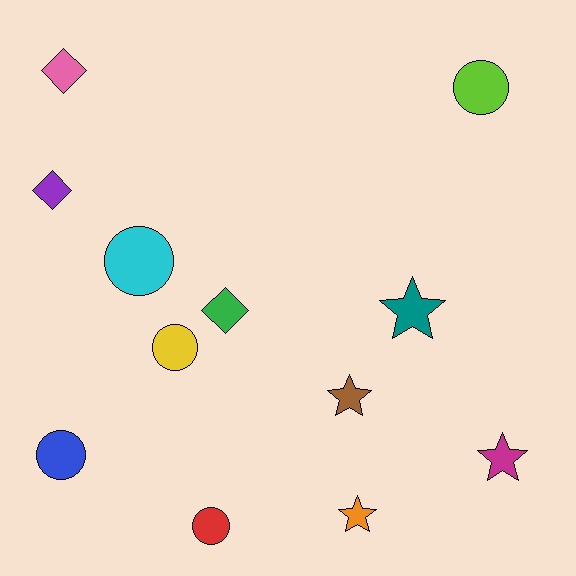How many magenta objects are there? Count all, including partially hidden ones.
There is 1 magenta object.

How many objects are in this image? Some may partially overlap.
There are 12 objects.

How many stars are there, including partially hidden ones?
There are 4 stars.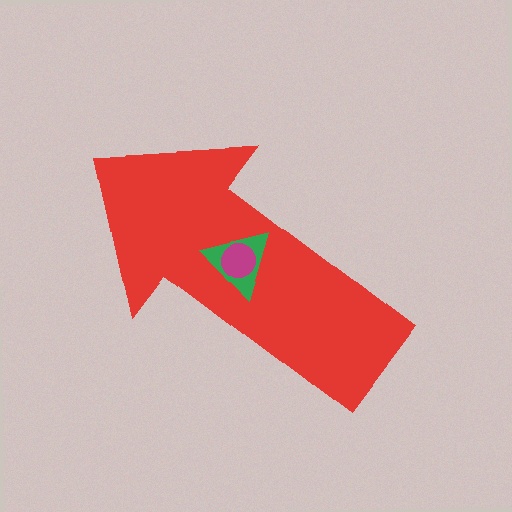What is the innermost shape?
The magenta circle.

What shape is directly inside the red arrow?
The green triangle.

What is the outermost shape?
The red arrow.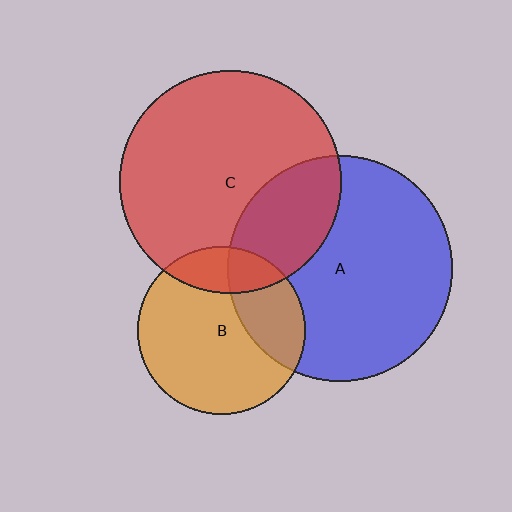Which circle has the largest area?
Circle A (blue).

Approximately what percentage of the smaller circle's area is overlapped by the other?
Approximately 25%.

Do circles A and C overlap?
Yes.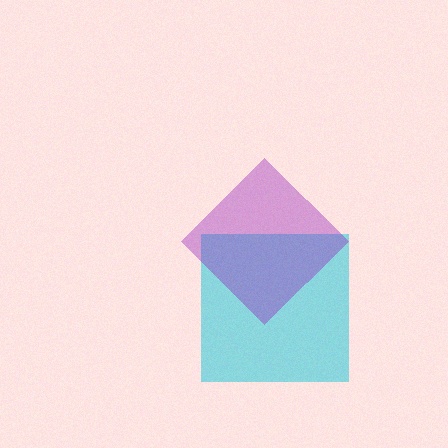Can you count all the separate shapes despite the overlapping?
Yes, there are 2 separate shapes.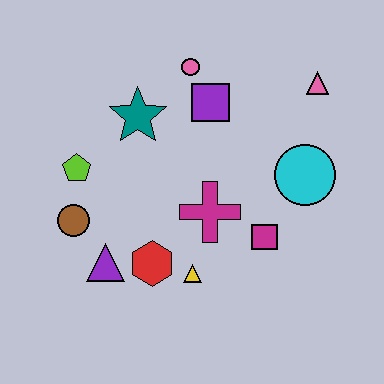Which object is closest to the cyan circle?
The magenta square is closest to the cyan circle.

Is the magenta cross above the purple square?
No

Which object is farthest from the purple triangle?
The pink triangle is farthest from the purple triangle.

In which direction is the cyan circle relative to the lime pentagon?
The cyan circle is to the right of the lime pentagon.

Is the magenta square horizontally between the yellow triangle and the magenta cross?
No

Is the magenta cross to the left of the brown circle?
No